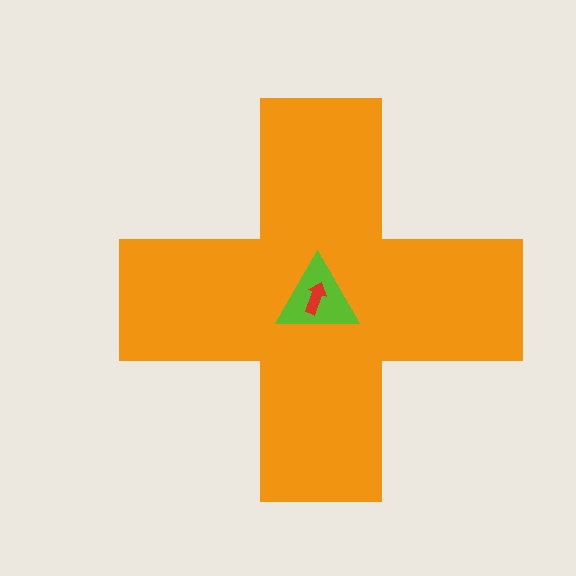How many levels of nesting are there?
3.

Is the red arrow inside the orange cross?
Yes.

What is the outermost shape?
The orange cross.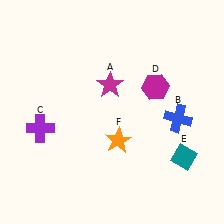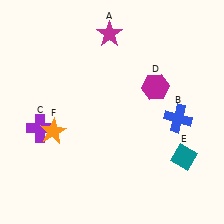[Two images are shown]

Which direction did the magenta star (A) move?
The magenta star (A) moved up.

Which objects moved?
The objects that moved are: the magenta star (A), the orange star (F).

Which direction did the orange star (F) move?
The orange star (F) moved left.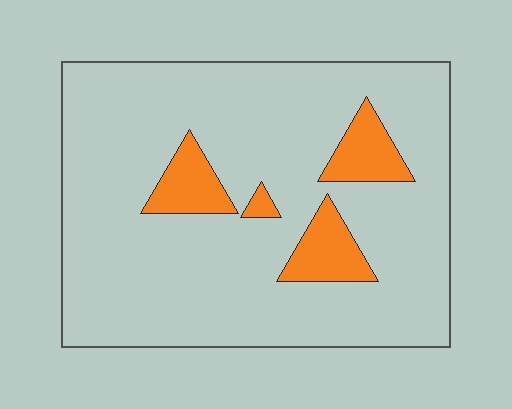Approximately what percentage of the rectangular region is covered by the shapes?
Approximately 10%.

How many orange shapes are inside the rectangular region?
4.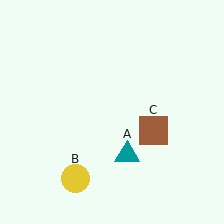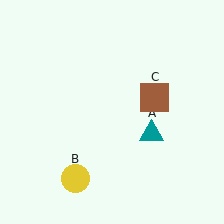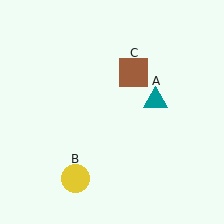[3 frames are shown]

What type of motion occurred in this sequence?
The teal triangle (object A), brown square (object C) rotated counterclockwise around the center of the scene.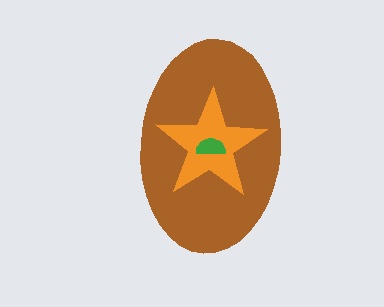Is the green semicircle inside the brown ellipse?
Yes.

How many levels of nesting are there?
3.